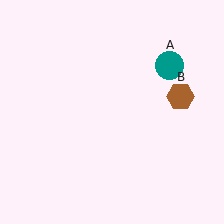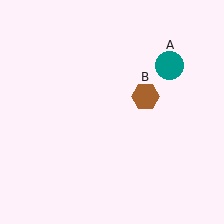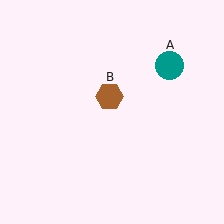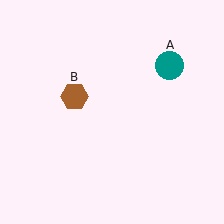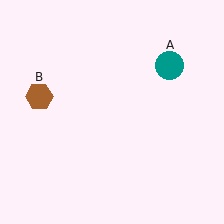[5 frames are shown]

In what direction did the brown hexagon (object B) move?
The brown hexagon (object B) moved left.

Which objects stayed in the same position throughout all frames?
Teal circle (object A) remained stationary.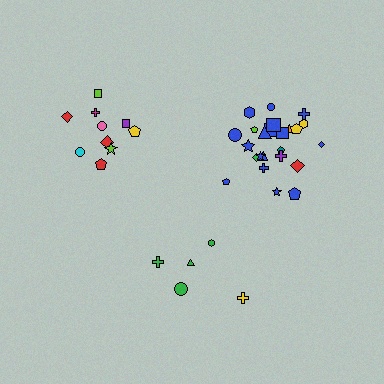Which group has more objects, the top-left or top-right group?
The top-right group.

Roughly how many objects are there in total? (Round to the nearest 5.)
Roughly 40 objects in total.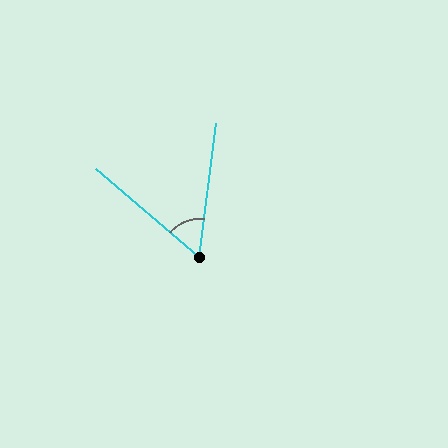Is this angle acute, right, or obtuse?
It is acute.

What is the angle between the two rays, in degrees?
Approximately 57 degrees.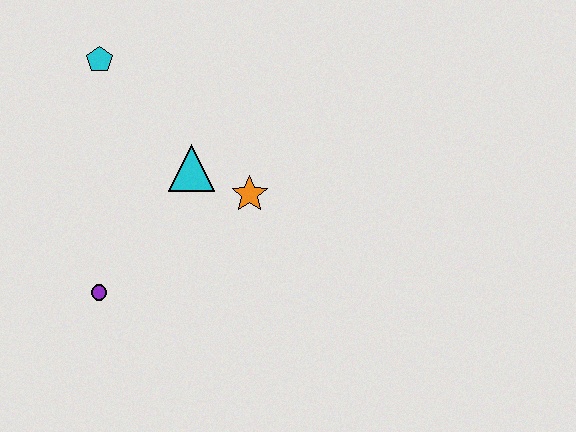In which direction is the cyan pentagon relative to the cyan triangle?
The cyan pentagon is above the cyan triangle.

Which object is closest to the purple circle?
The cyan triangle is closest to the purple circle.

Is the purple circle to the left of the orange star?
Yes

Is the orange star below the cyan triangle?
Yes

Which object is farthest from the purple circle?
The cyan pentagon is farthest from the purple circle.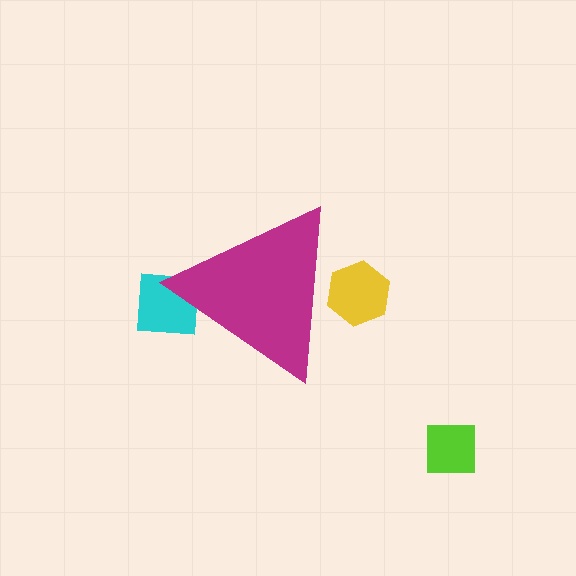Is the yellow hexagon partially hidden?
Yes, the yellow hexagon is partially hidden behind the magenta triangle.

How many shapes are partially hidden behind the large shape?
2 shapes are partially hidden.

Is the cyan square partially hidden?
Yes, the cyan square is partially hidden behind the magenta triangle.